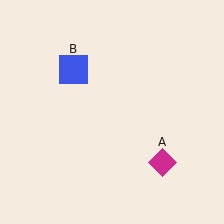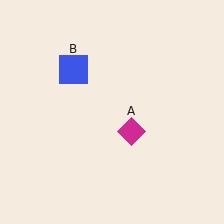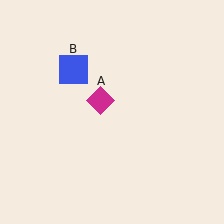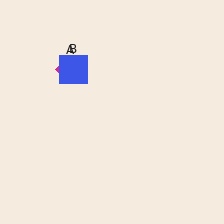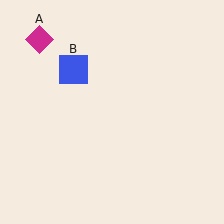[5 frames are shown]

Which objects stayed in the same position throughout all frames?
Blue square (object B) remained stationary.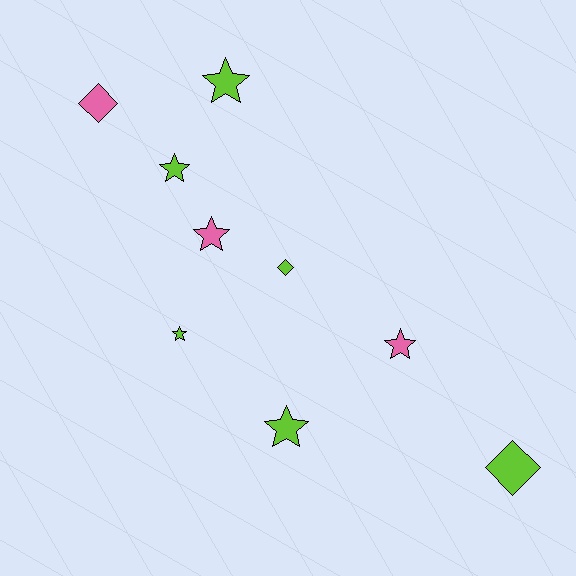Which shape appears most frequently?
Star, with 6 objects.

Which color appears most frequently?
Lime, with 6 objects.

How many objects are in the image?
There are 9 objects.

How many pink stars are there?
There are 2 pink stars.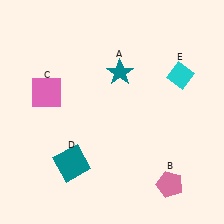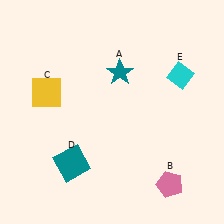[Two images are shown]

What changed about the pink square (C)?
In Image 1, C is pink. In Image 2, it changed to yellow.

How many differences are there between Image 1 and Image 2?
There is 1 difference between the two images.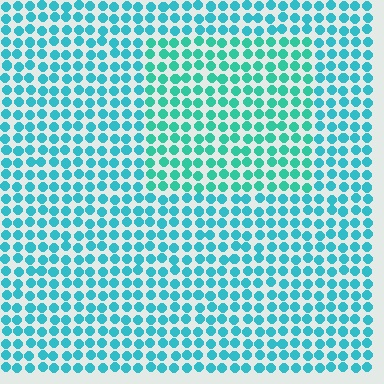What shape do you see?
I see a rectangle.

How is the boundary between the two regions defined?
The boundary is defined purely by a slight shift in hue (about 21 degrees). Spacing, size, and orientation are identical on both sides.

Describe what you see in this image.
The image is filled with small cyan elements in a uniform arrangement. A rectangle-shaped region is visible where the elements are tinted to a slightly different hue, forming a subtle color boundary.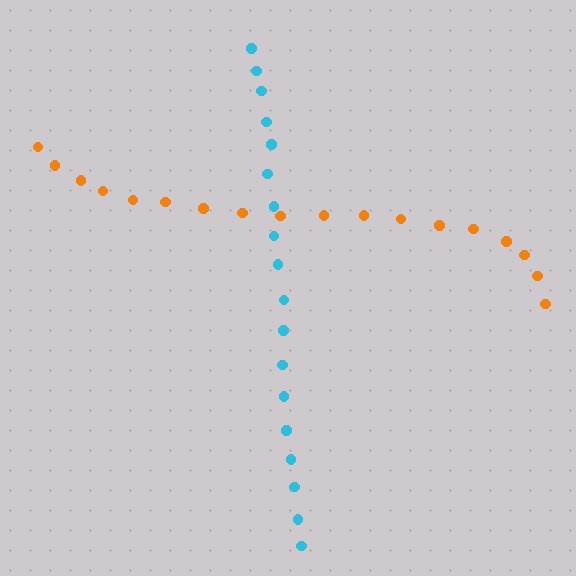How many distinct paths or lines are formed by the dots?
There are 2 distinct paths.